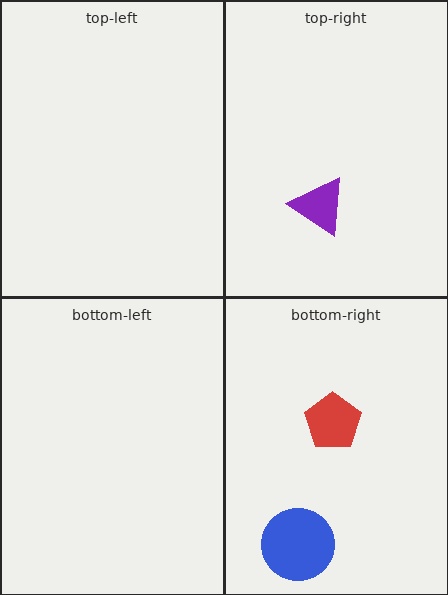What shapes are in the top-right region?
The purple triangle.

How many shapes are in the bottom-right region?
2.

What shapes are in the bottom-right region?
The red pentagon, the blue circle.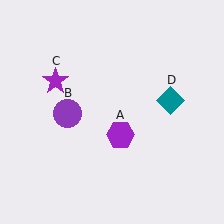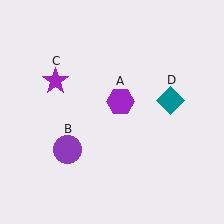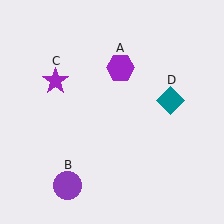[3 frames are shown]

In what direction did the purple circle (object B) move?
The purple circle (object B) moved down.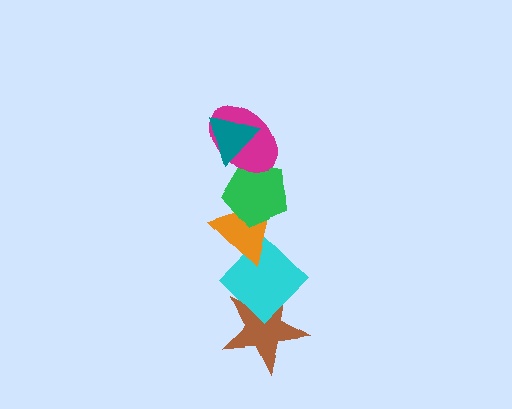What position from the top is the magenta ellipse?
The magenta ellipse is 2nd from the top.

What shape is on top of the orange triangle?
The green pentagon is on top of the orange triangle.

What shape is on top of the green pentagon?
The magenta ellipse is on top of the green pentagon.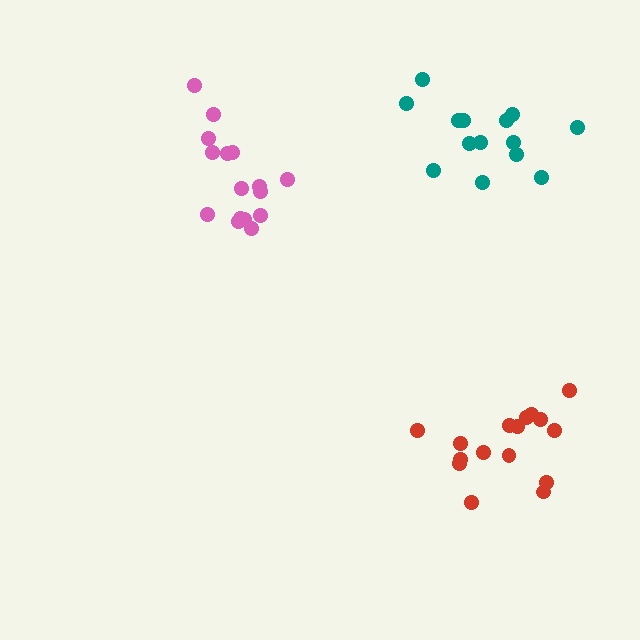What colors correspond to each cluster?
The clusters are colored: teal, pink, red.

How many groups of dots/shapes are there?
There are 3 groups.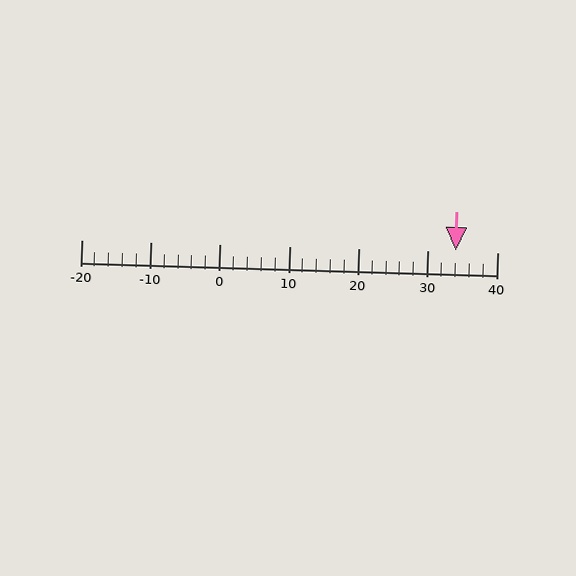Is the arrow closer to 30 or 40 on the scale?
The arrow is closer to 30.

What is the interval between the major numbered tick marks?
The major tick marks are spaced 10 units apart.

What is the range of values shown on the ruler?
The ruler shows values from -20 to 40.